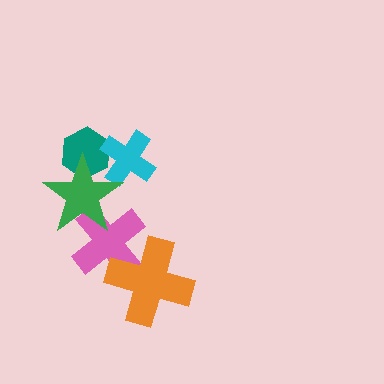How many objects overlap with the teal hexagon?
2 objects overlap with the teal hexagon.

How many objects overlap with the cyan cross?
2 objects overlap with the cyan cross.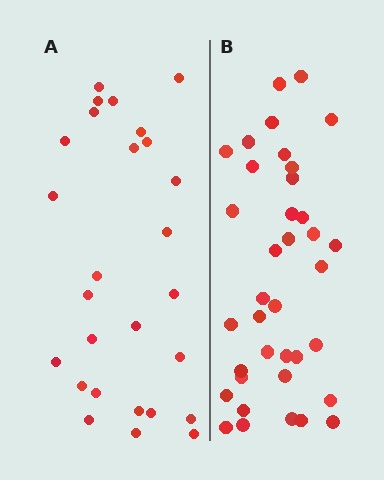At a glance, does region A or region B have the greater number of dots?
Region B (the right region) has more dots.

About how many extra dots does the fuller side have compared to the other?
Region B has roughly 10 or so more dots than region A.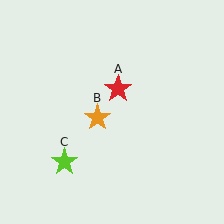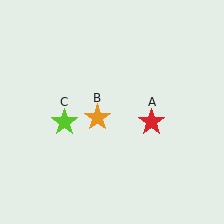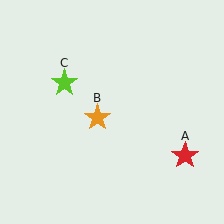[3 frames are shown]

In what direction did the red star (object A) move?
The red star (object A) moved down and to the right.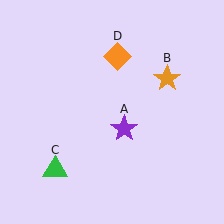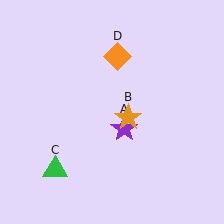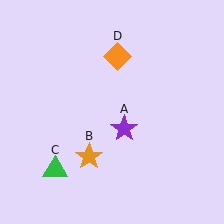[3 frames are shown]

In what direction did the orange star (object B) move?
The orange star (object B) moved down and to the left.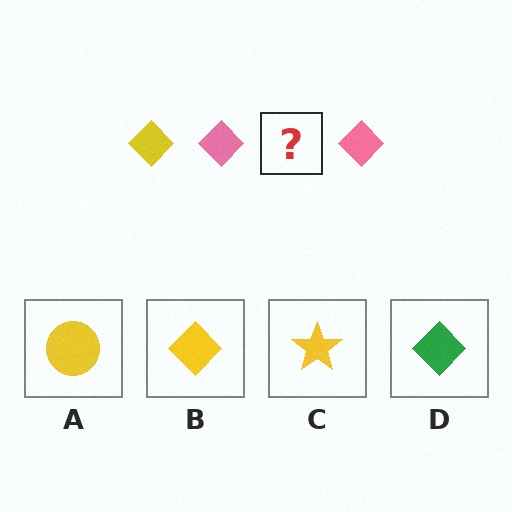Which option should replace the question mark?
Option B.